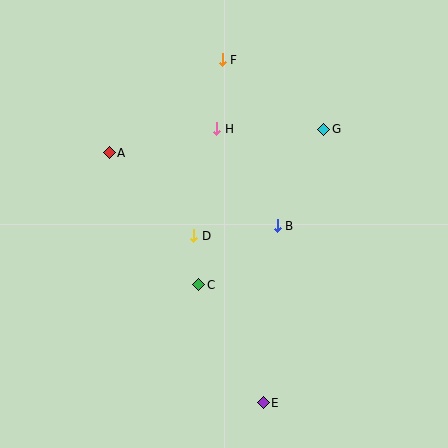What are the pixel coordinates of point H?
Point H is at (217, 129).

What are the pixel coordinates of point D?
Point D is at (194, 236).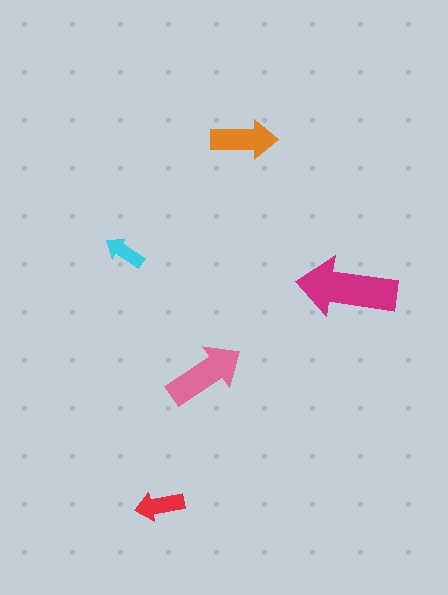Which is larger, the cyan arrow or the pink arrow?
The pink one.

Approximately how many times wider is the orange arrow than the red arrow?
About 1.5 times wider.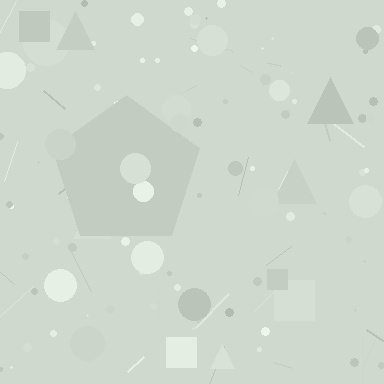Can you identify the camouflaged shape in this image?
The camouflaged shape is a pentagon.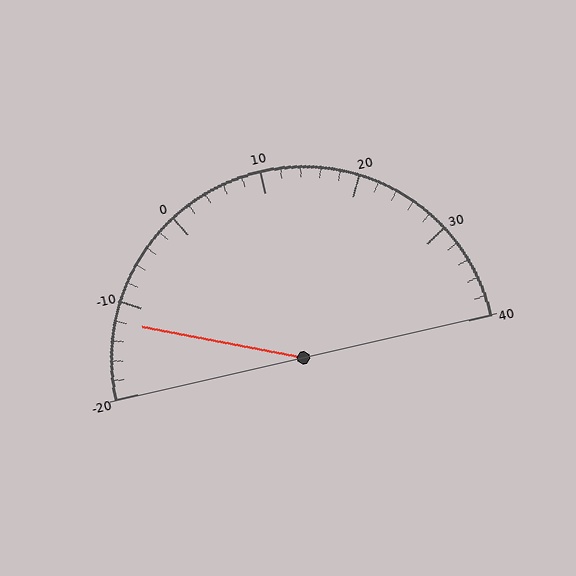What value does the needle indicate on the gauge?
The needle indicates approximately -12.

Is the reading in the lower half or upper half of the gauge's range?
The reading is in the lower half of the range (-20 to 40).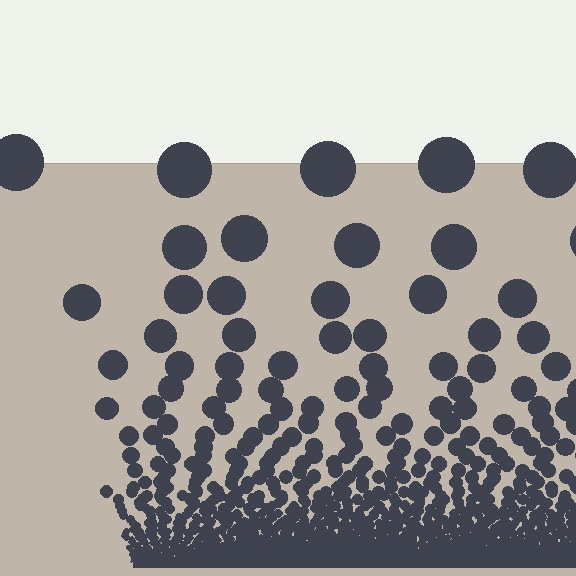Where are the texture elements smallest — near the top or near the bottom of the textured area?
Near the bottom.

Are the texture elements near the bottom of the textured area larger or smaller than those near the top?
Smaller. The gradient is inverted — elements near the bottom are smaller and denser.